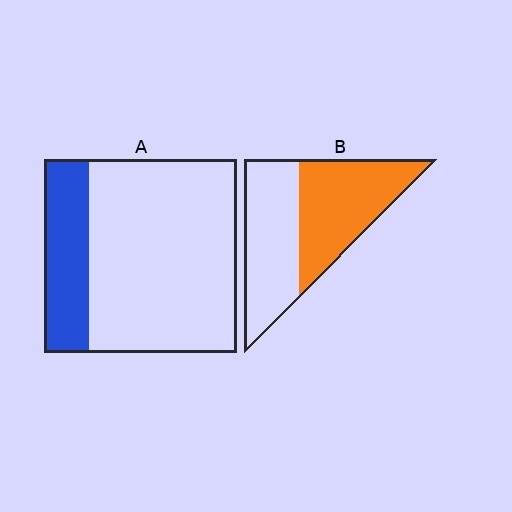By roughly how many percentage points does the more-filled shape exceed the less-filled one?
By roughly 30 percentage points (B over A).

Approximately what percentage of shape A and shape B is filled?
A is approximately 25% and B is approximately 50%.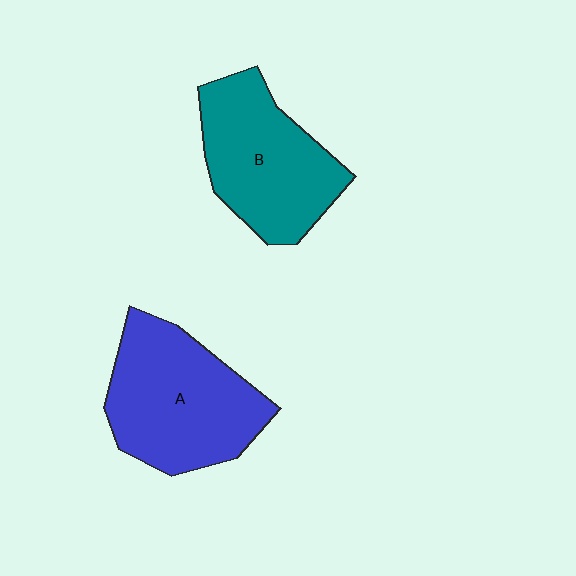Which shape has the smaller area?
Shape B (teal).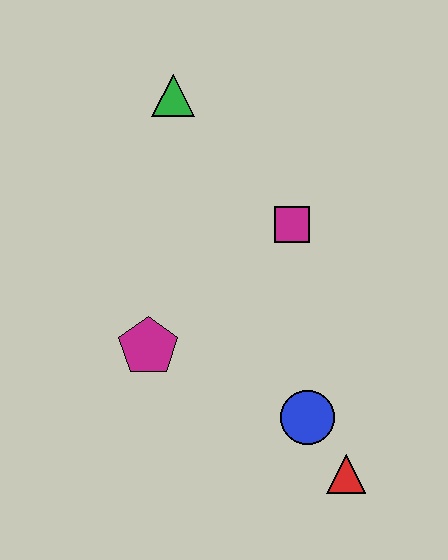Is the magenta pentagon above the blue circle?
Yes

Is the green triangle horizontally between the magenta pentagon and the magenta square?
Yes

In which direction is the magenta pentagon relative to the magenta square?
The magenta pentagon is to the left of the magenta square.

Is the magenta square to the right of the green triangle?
Yes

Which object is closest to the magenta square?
The green triangle is closest to the magenta square.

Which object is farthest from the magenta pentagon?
The green triangle is farthest from the magenta pentagon.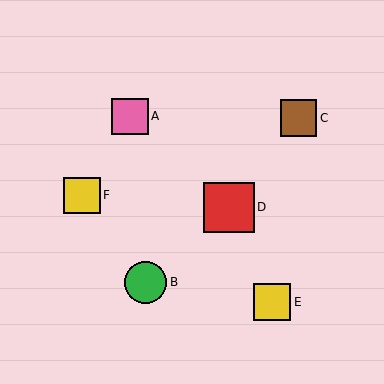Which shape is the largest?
The red square (labeled D) is the largest.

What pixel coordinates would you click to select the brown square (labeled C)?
Click at (298, 118) to select the brown square C.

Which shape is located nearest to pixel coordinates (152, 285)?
The green circle (labeled B) at (146, 282) is nearest to that location.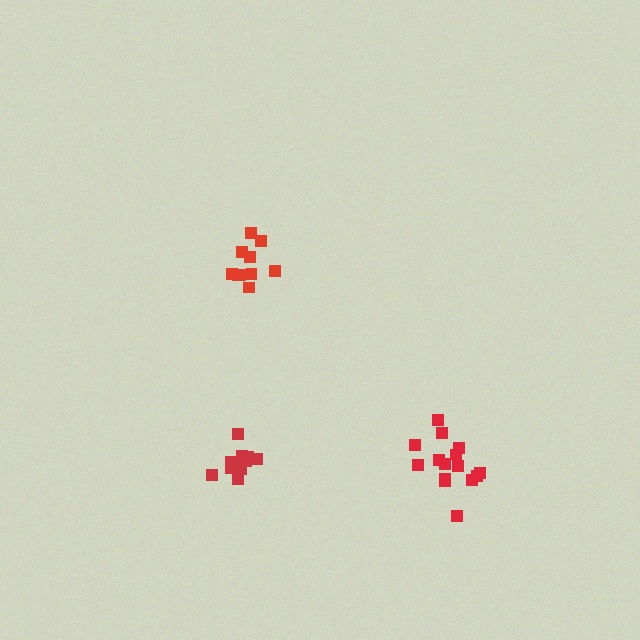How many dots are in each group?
Group 1: 11 dots, Group 2: 10 dots, Group 3: 15 dots (36 total).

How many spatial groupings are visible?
There are 3 spatial groupings.